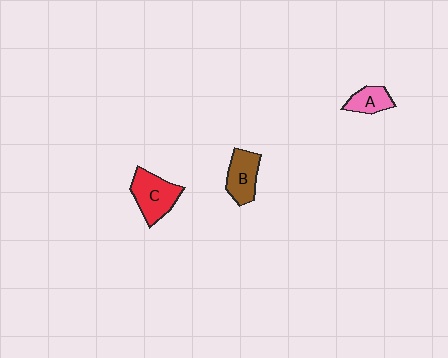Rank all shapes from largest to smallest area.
From largest to smallest: C (red), B (brown), A (pink).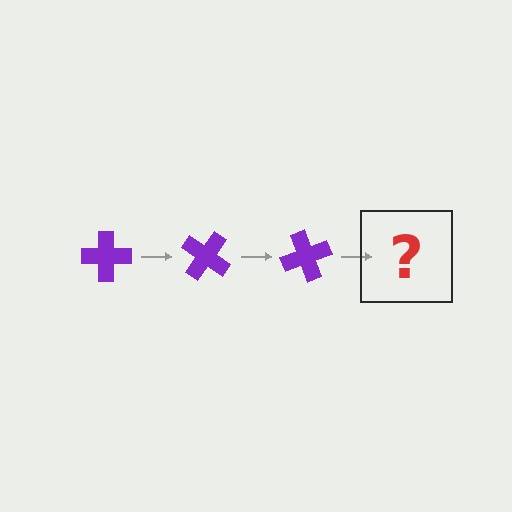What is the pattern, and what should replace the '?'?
The pattern is that the cross rotates 35 degrees each step. The '?' should be a purple cross rotated 105 degrees.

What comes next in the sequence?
The next element should be a purple cross rotated 105 degrees.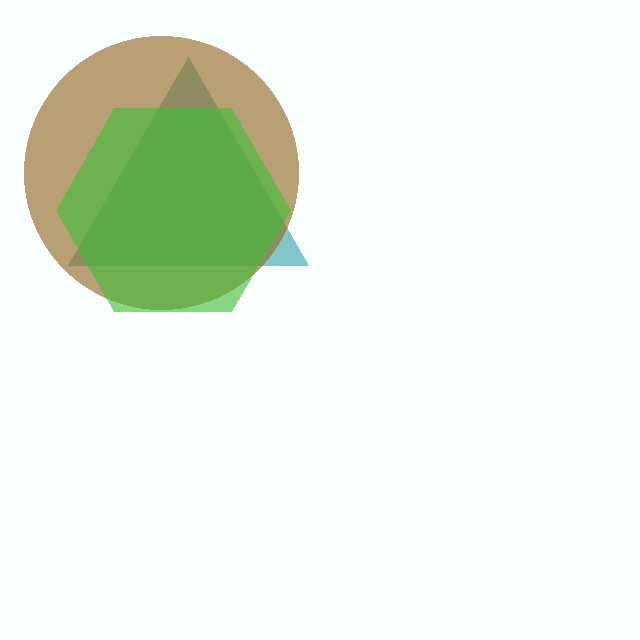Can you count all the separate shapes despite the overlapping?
Yes, there are 3 separate shapes.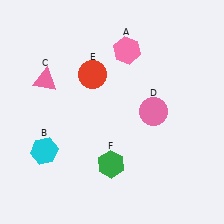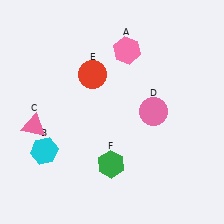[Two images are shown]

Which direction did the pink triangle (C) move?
The pink triangle (C) moved down.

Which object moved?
The pink triangle (C) moved down.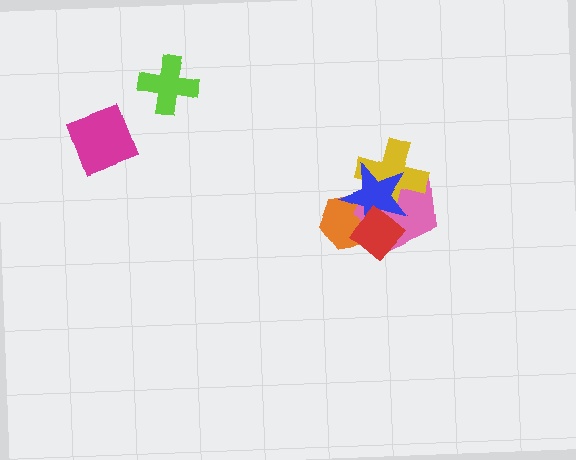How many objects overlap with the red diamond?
3 objects overlap with the red diamond.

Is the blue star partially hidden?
Yes, it is partially covered by another shape.